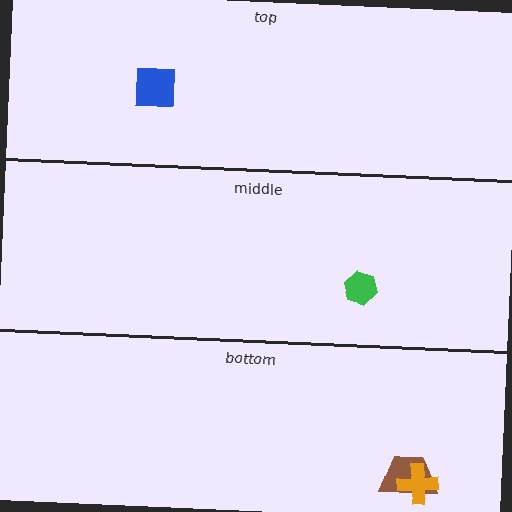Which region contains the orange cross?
The bottom region.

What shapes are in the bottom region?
The brown trapezoid, the orange cross.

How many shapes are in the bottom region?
2.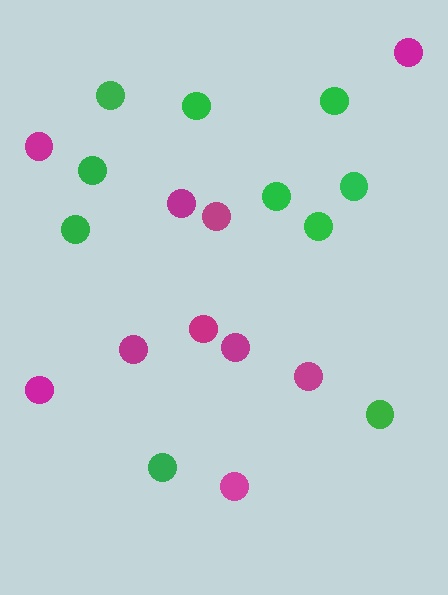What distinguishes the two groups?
There are 2 groups: one group of green circles (10) and one group of magenta circles (10).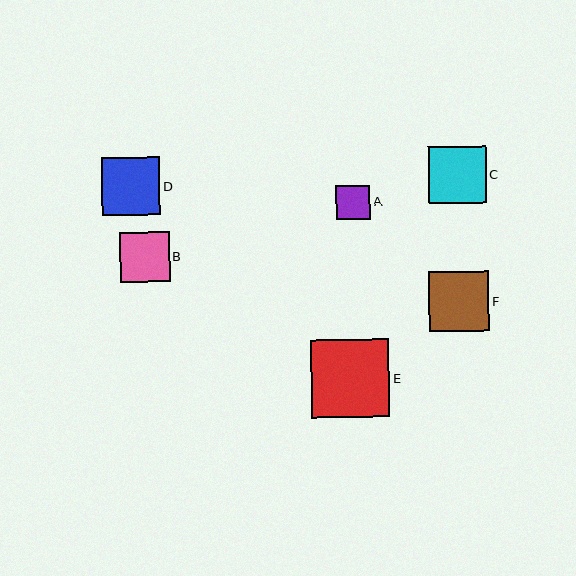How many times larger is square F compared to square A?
Square F is approximately 1.8 times the size of square A.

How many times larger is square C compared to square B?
Square C is approximately 1.2 times the size of square B.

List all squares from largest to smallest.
From largest to smallest: E, F, D, C, B, A.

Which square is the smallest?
Square A is the smallest with a size of approximately 34 pixels.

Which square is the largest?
Square E is the largest with a size of approximately 78 pixels.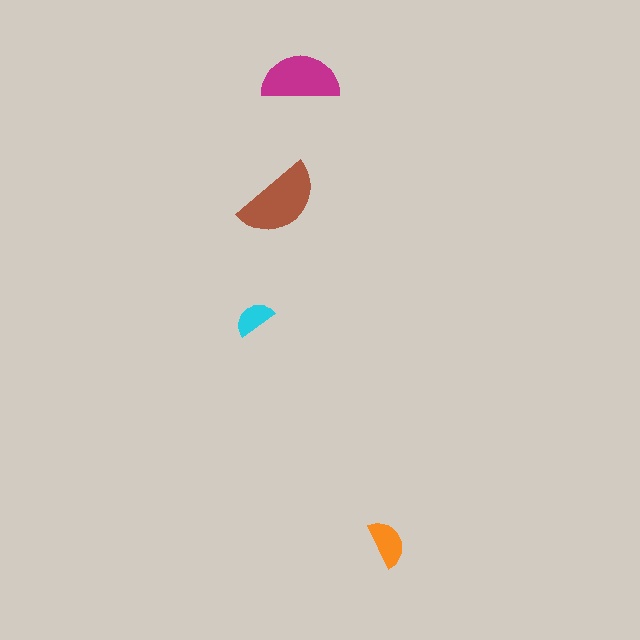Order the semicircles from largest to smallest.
the brown one, the magenta one, the orange one, the cyan one.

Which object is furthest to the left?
The cyan semicircle is leftmost.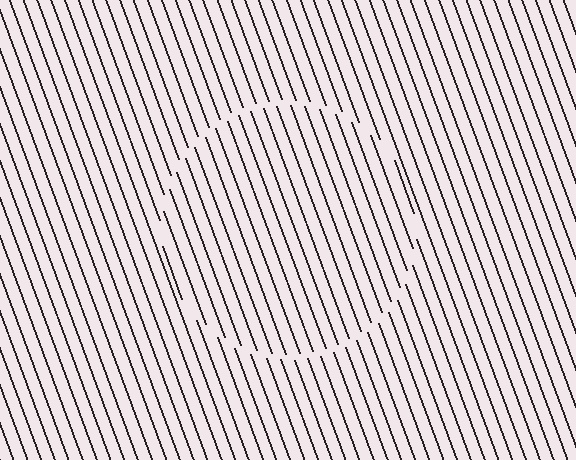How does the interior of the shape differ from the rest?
The interior of the shape contains the same grating, shifted by half a period — the contour is defined by the phase discontinuity where line-ends from the inner and outer gratings abut.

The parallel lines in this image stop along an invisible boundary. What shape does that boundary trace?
An illusory circle. The interior of the shape contains the same grating, shifted by half a period — the contour is defined by the phase discontinuity where line-ends from the inner and outer gratings abut.